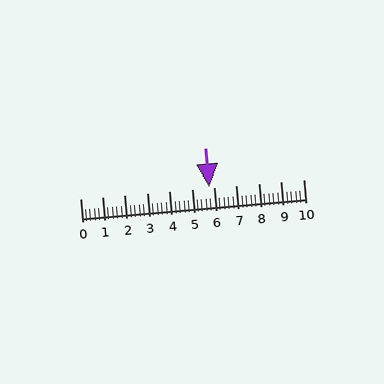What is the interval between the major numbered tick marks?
The major tick marks are spaced 1 units apart.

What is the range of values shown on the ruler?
The ruler shows values from 0 to 10.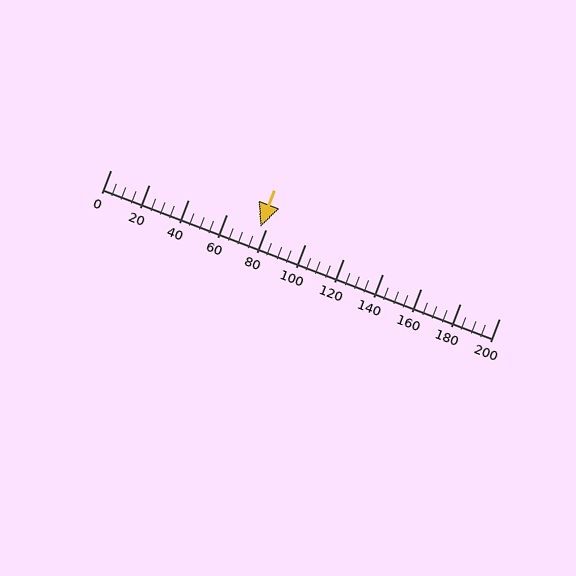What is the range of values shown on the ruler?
The ruler shows values from 0 to 200.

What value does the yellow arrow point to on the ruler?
The yellow arrow points to approximately 77.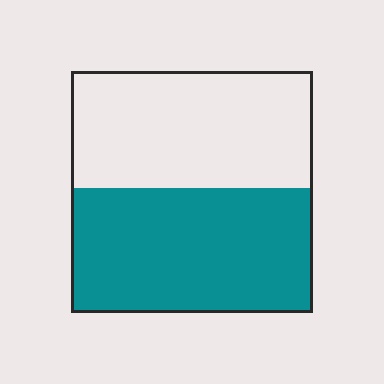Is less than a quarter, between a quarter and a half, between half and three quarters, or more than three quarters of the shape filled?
Between half and three quarters.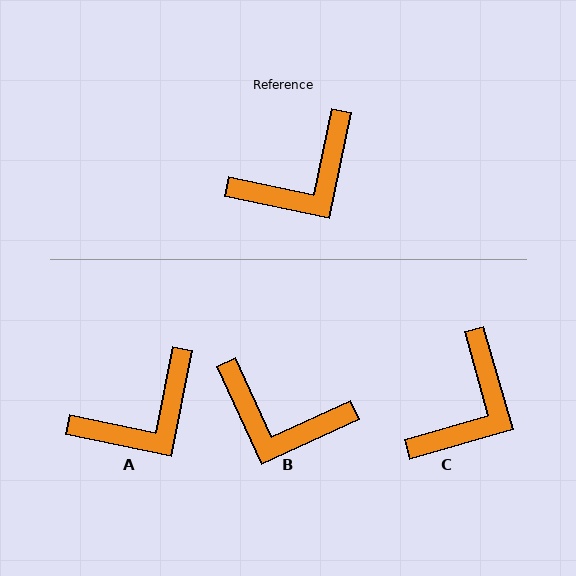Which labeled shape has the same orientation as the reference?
A.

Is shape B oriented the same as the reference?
No, it is off by about 54 degrees.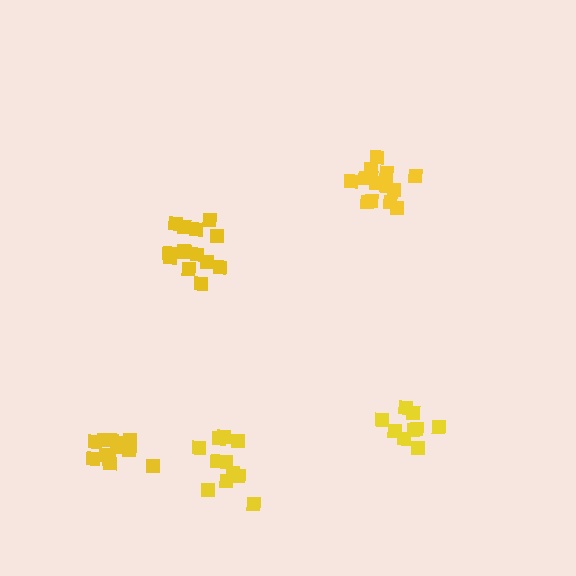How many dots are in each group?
Group 1: 14 dots, Group 2: 14 dots, Group 3: 12 dots, Group 4: 12 dots, Group 5: 9 dots (61 total).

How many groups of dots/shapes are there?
There are 5 groups.